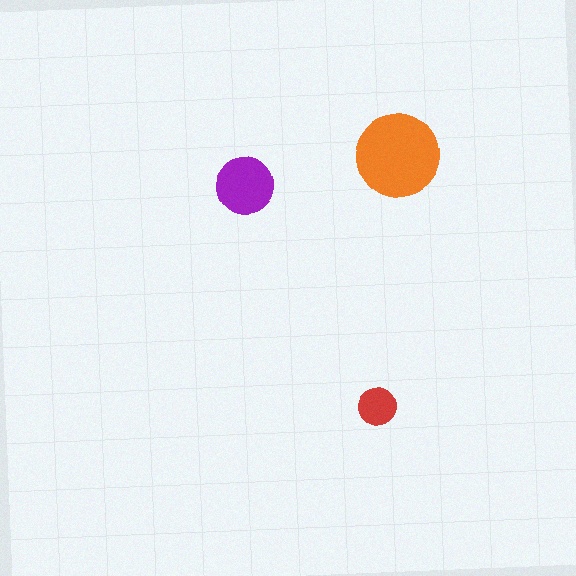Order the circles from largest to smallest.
the orange one, the purple one, the red one.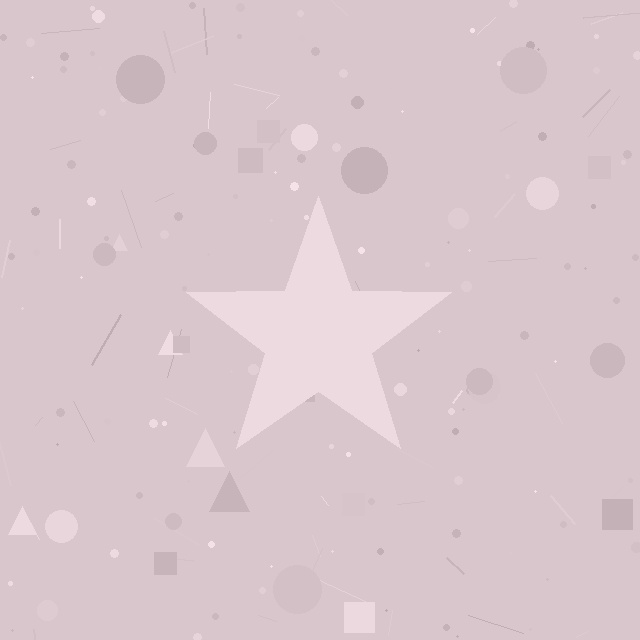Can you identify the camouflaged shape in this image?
The camouflaged shape is a star.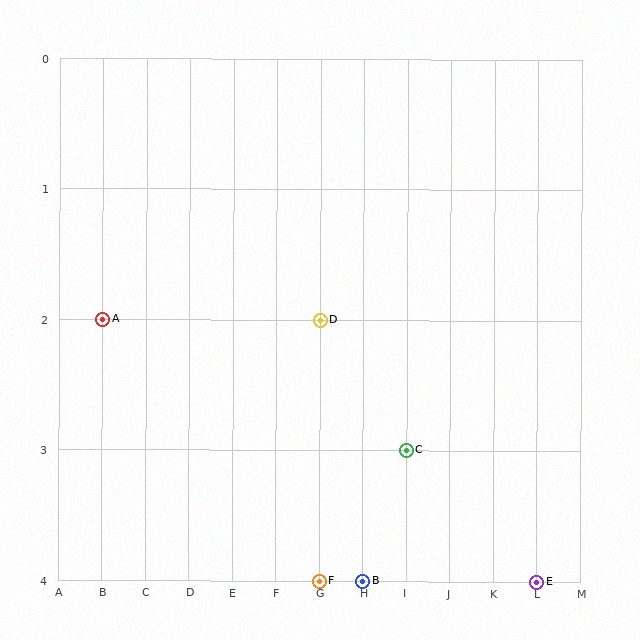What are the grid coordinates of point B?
Point B is at grid coordinates (H, 4).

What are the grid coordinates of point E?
Point E is at grid coordinates (L, 4).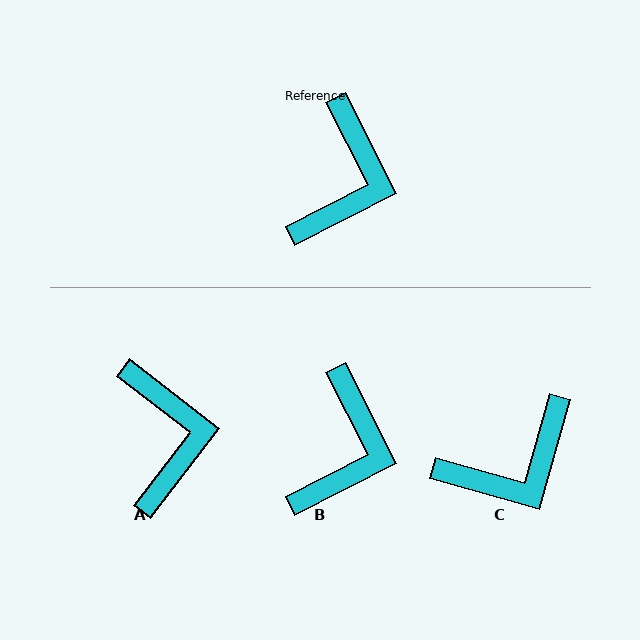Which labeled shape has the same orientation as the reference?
B.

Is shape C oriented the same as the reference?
No, it is off by about 43 degrees.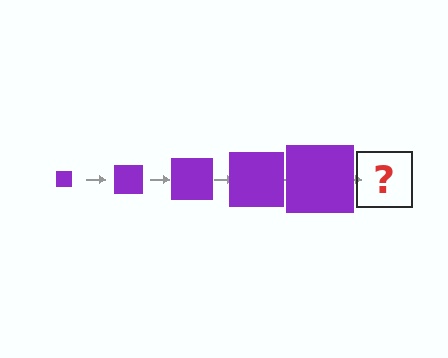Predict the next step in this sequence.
The next step is a purple square, larger than the previous one.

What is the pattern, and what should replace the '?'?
The pattern is that the square gets progressively larger each step. The '?' should be a purple square, larger than the previous one.